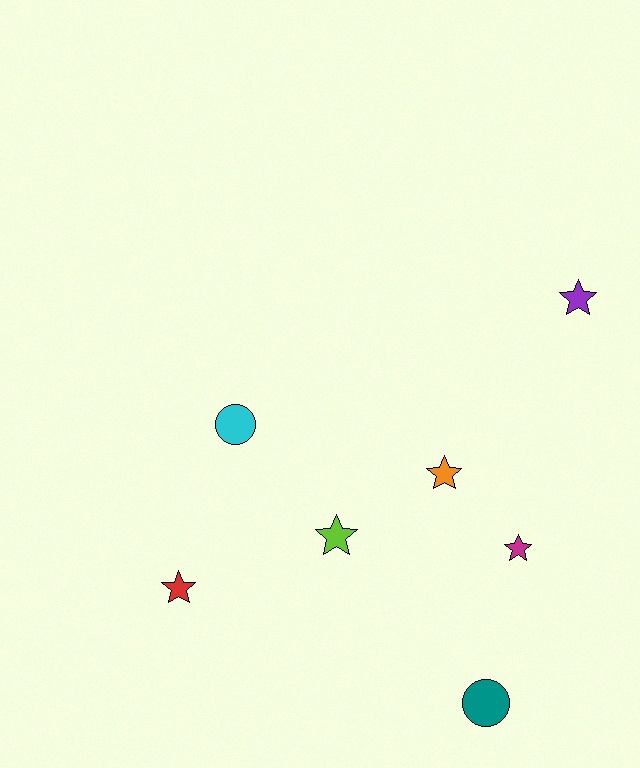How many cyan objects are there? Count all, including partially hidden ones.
There is 1 cyan object.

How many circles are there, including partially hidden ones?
There are 2 circles.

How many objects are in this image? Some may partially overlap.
There are 7 objects.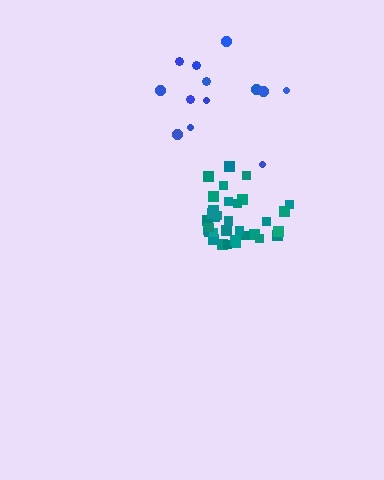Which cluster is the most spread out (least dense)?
Blue.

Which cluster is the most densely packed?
Teal.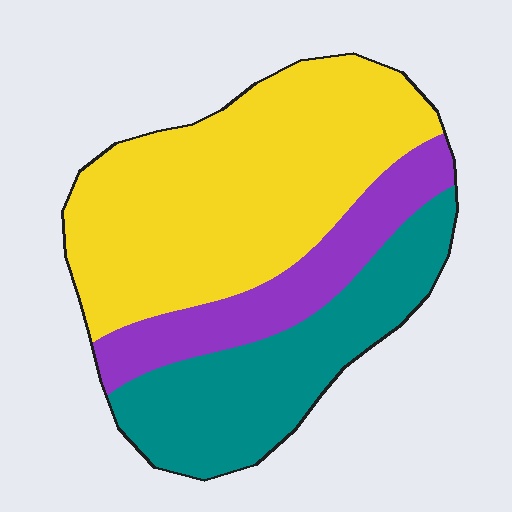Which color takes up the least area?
Purple, at roughly 20%.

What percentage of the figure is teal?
Teal takes up between a sixth and a third of the figure.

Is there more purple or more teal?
Teal.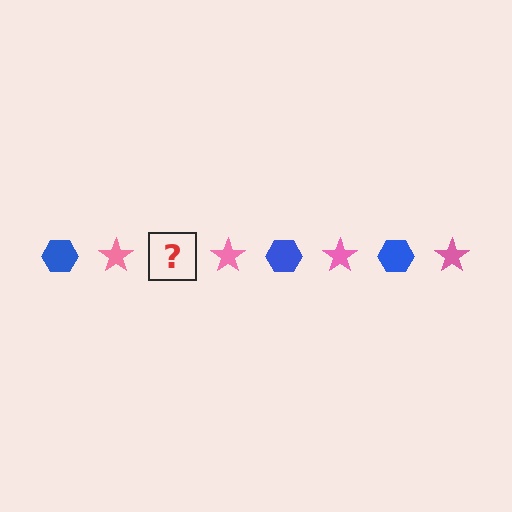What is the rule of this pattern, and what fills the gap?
The rule is that the pattern alternates between blue hexagon and pink star. The gap should be filled with a blue hexagon.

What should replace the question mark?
The question mark should be replaced with a blue hexagon.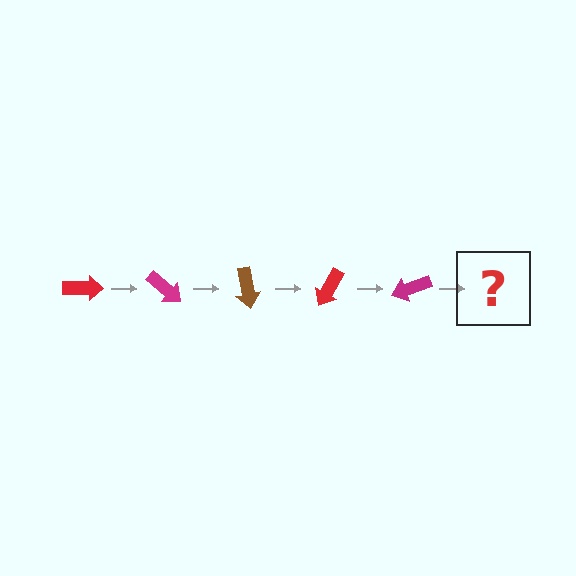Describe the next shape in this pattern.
It should be a brown arrow, rotated 200 degrees from the start.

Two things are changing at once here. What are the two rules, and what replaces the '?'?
The two rules are that it rotates 40 degrees each step and the color cycles through red, magenta, and brown. The '?' should be a brown arrow, rotated 200 degrees from the start.